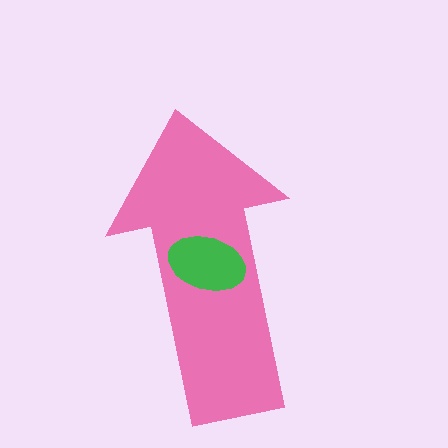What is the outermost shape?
The pink arrow.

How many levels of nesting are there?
2.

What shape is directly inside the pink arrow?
The green ellipse.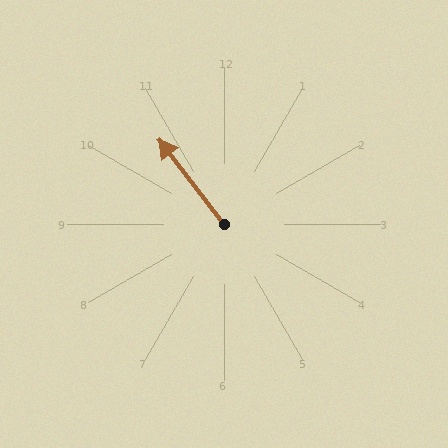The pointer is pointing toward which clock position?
Roughly 11 o'clock.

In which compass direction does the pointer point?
Northwest.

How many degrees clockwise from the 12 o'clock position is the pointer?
Approximately 322 degrees.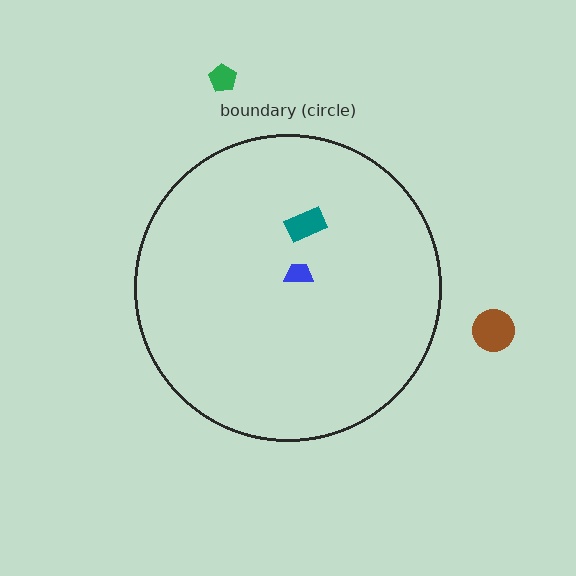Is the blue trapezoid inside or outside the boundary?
Inside.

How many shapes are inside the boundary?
2 inside, 2 outside.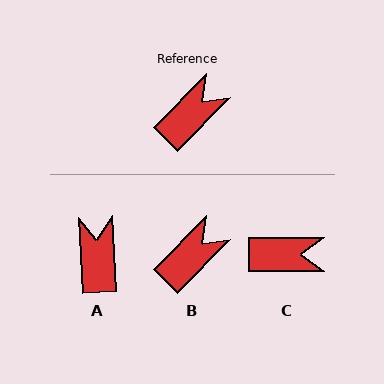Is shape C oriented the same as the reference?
No, it is off by about 45 degrees.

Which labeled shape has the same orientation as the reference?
B.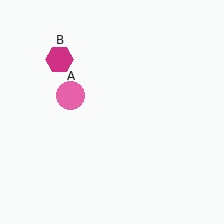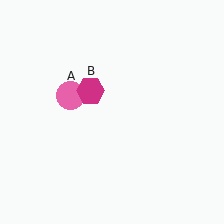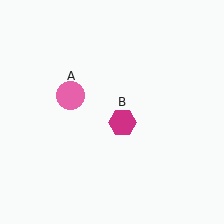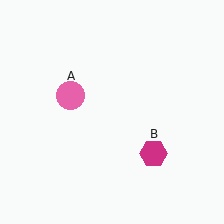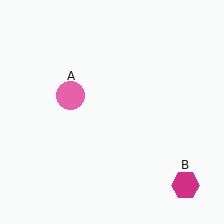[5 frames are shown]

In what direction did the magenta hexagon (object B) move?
The magenta hexagon (object B) moved down and to the right.